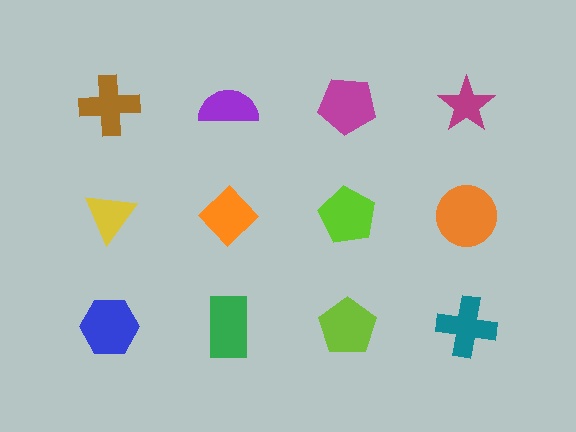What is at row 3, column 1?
A blue hexagon.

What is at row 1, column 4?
A magenta star.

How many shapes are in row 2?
4 shapes.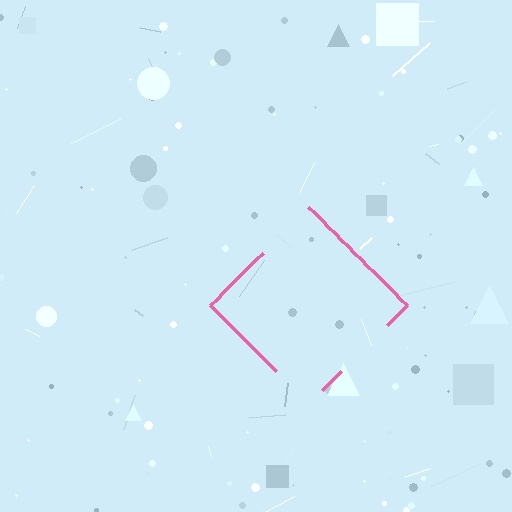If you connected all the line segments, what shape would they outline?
They would outline a diamond.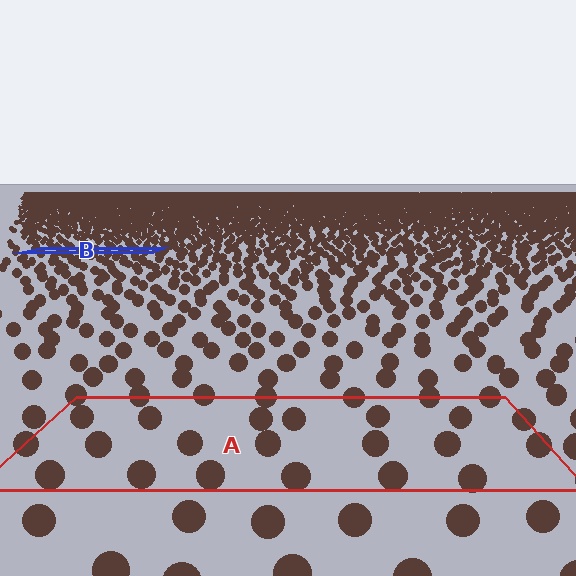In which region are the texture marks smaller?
The texture marks are smaller in region B, because it is farther away.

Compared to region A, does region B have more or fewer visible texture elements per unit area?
Region B has more texture elements per unit area — they are packed more densely because it is farther away.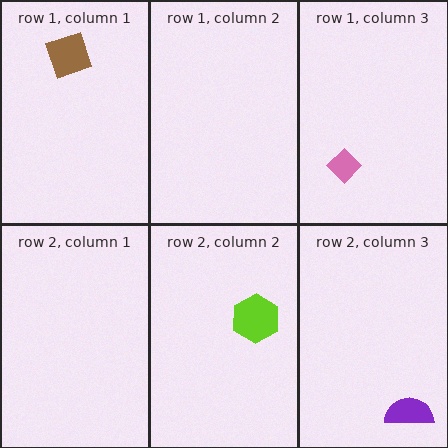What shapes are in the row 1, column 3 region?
The pink diamond.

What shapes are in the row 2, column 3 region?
The purple semicircle.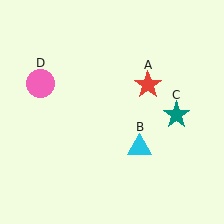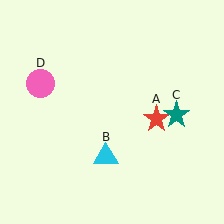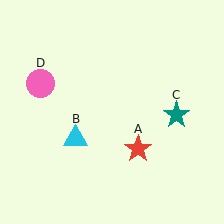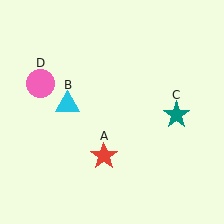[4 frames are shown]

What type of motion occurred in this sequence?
The red star (object A), cyan triangle (object B) rotated clockwise around the center of the scene.